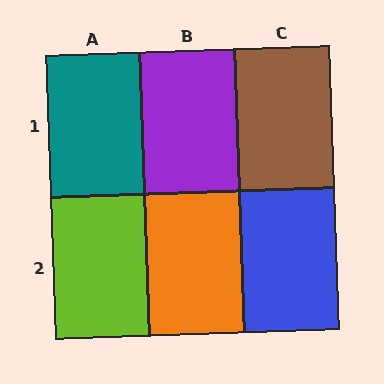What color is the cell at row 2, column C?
Blue.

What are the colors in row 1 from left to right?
Teal, purple, brown.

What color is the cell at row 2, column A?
Lime.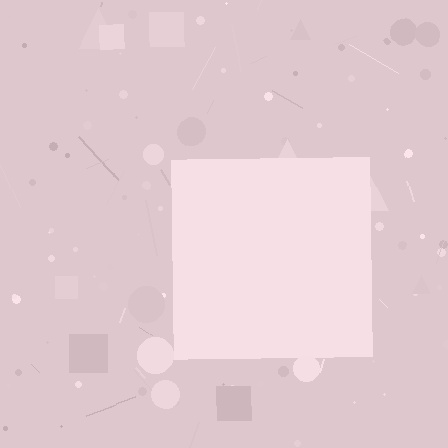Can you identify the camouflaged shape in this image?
The camouflaged shape is a square.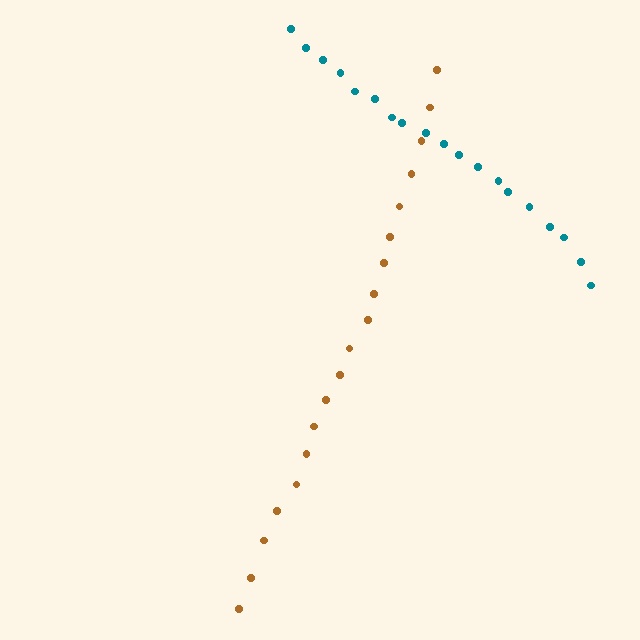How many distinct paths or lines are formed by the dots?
There are 2 distinct paths.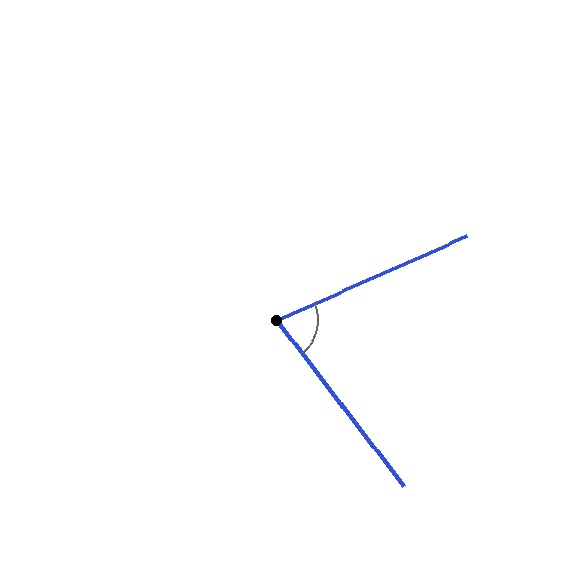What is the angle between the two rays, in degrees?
Approximately 77 degrees.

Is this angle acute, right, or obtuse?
It is acute.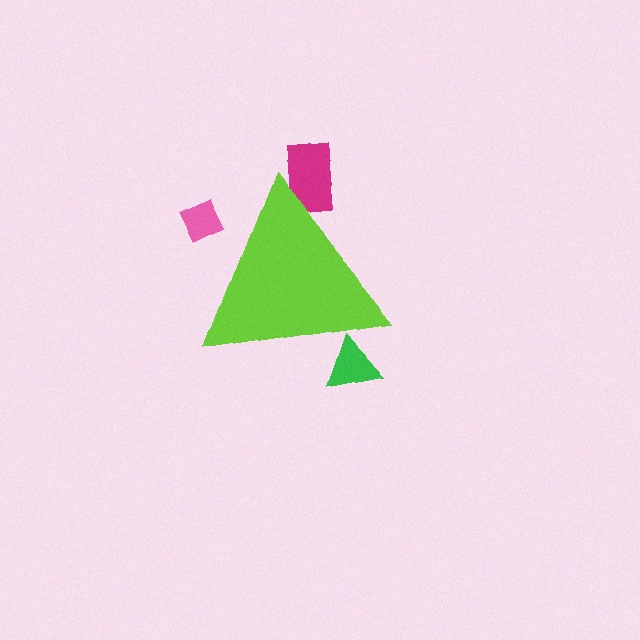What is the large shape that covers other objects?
A lime triangle.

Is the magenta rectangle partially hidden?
Yes, the magenta rectangle is partially hidden behind the lime triangle.